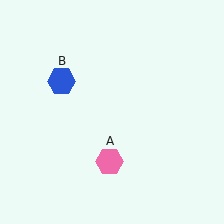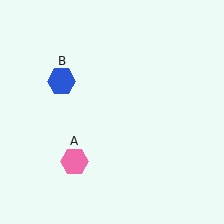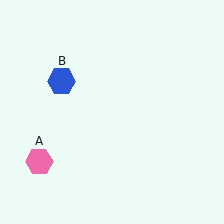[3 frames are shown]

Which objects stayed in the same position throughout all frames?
Blue hexagon (object B) remained stationary.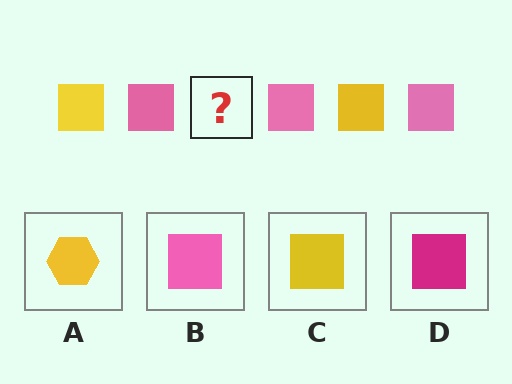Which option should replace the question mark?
Option C.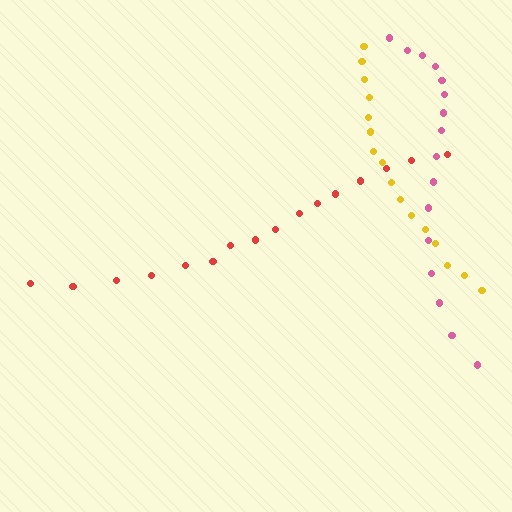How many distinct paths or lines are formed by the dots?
There are 3 distinct paths.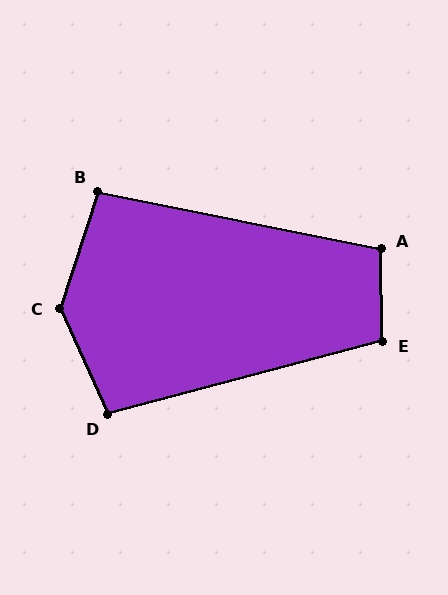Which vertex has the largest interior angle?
C, at approximately 137 degrees.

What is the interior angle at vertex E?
Approximately 104 degrees (obtuse).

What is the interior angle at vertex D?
Approximately 100 degrees (obtuse).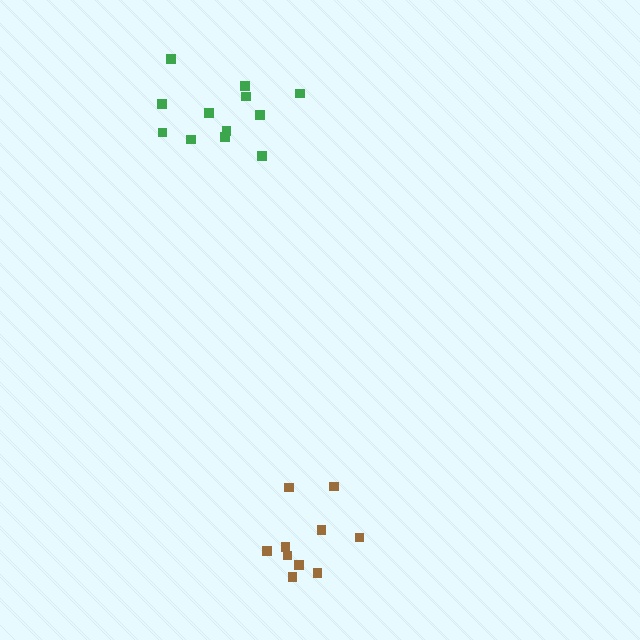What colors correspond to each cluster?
The clusters are colored: green, brown.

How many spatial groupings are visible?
There are 2 spatial groupings.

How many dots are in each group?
Group 1: 13 dots, Group 2: 10 dots (23 total).